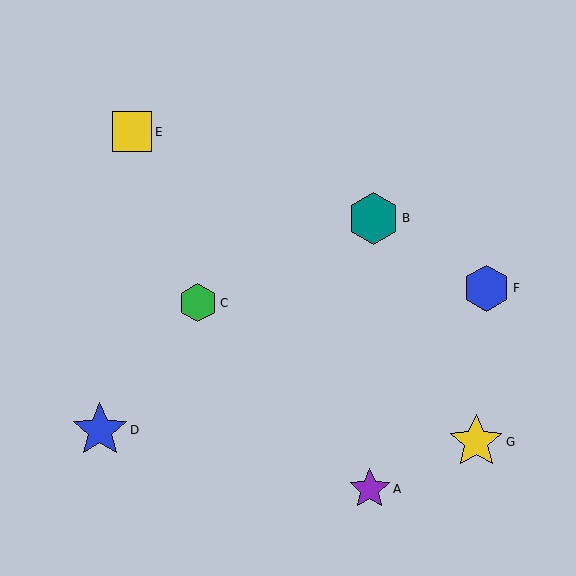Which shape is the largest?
The blue star (labeled D) is the largest.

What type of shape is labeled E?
Shape E is a yellow square.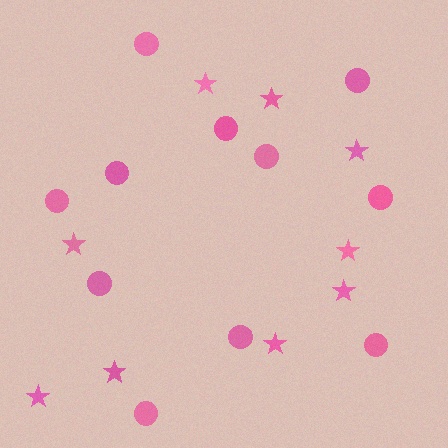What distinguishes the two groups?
There are 2 groups: one group of circles (11) and one group of stars (9).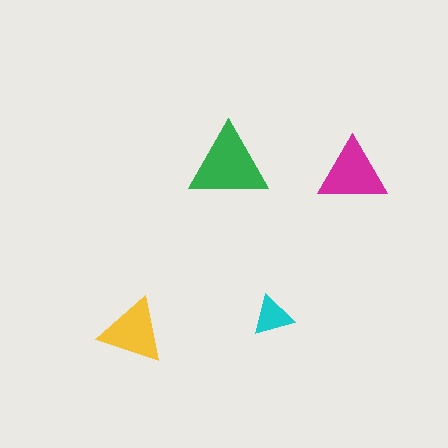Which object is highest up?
The green triangle is topmost.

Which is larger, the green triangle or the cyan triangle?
The green one.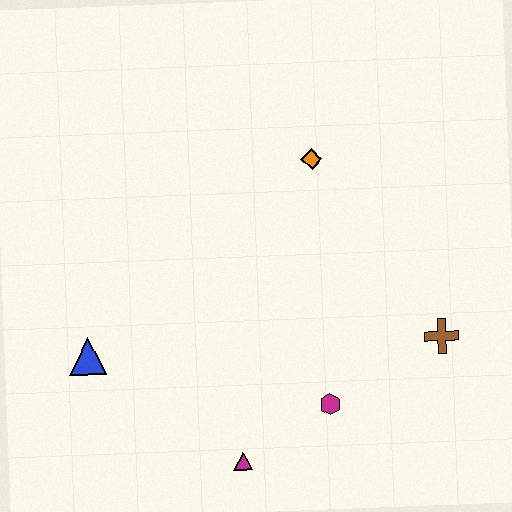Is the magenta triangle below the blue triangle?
Yes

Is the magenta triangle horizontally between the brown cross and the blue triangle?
Yes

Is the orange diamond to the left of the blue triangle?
No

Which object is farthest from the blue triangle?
The brown cross is farthest from the blue triangle.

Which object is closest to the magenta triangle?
The magenta hexagon is closest to the magenta triangle.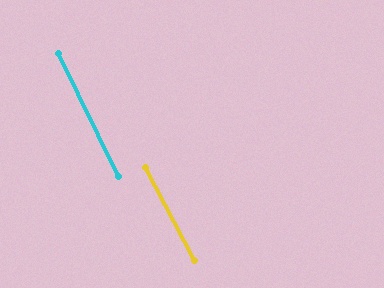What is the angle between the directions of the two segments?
Approximately 2 degrees.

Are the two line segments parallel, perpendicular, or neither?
Parallel — their directions differ by only 1.9°.